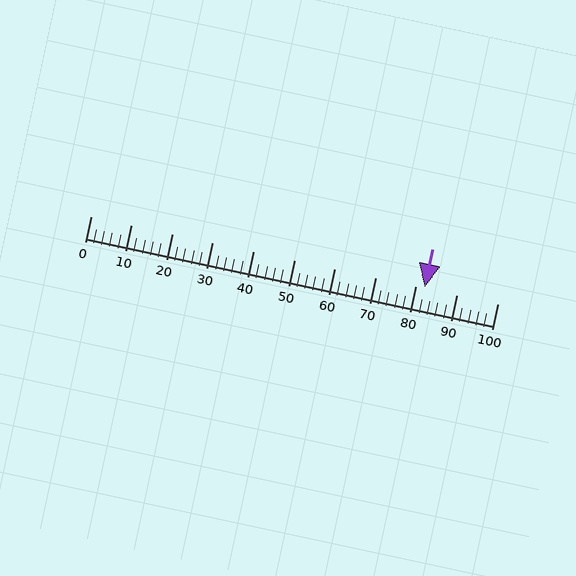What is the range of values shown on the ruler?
The ruler shows values from 0 to 100.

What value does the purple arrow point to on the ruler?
The purple arrow points to approximately 82.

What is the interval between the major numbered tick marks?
The major tick marks are spaced 10 units apart.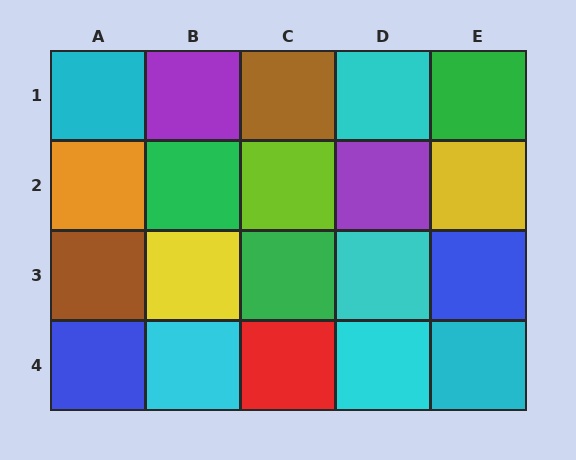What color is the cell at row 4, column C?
Red.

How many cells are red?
1 cell is red.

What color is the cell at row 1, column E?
Green.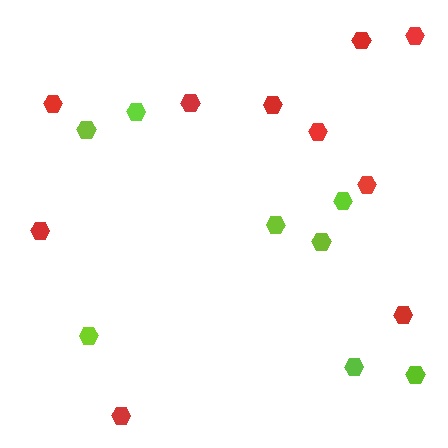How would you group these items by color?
There are 2 groups: one group of red hexagons (10) and one group of lime hexagons (8).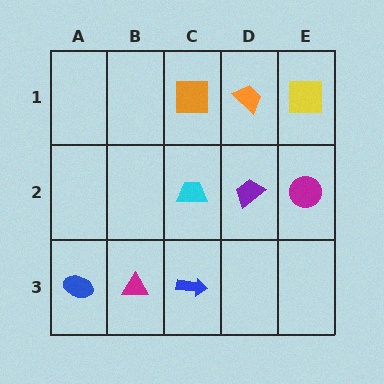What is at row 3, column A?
A blue ellipse.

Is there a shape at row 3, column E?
No, that cell is empty.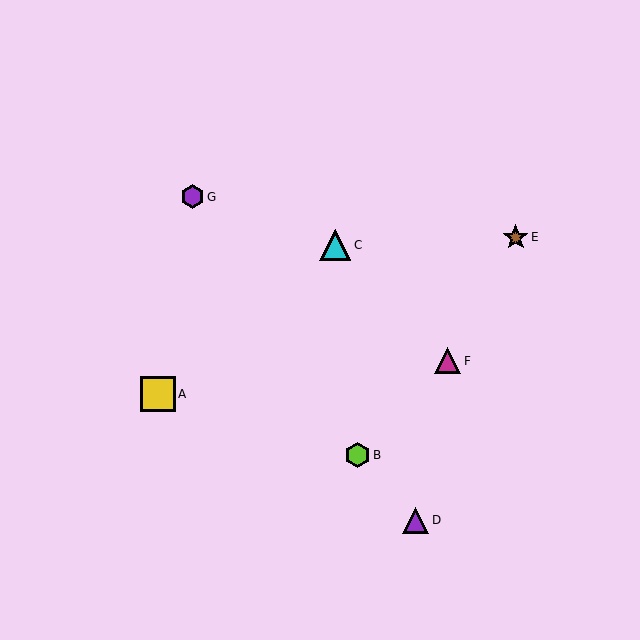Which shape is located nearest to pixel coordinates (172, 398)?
The yellow square (labeled A) at (158, 394) is nearest to that location.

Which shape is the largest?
The yellow square (labeled A) is the largest.